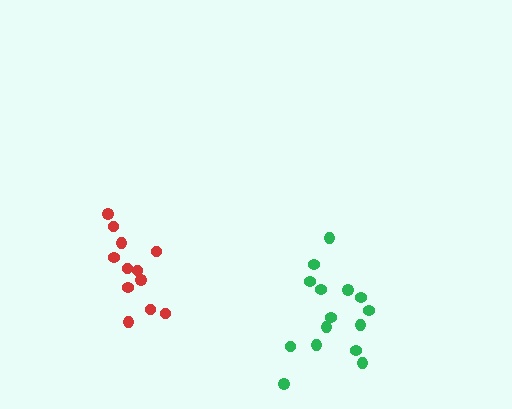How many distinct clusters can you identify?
There are 2 distinct clusters.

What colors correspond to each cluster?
The clusters are colored: green, red.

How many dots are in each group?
Group 1: 15 dots, Group 2: 12 dots (27 total).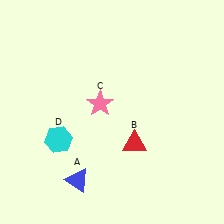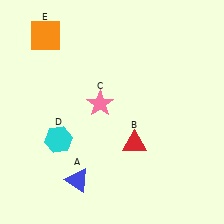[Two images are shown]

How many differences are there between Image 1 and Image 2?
There is 1 difference between the two images.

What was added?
An orange square (E) was added in Image 2.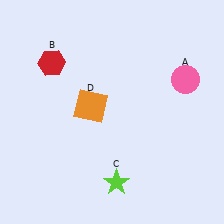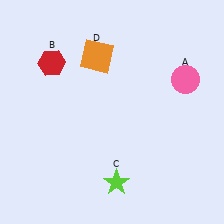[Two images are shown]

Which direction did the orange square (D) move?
The orange square (D) moved up.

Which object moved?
The orange square (D) moved up.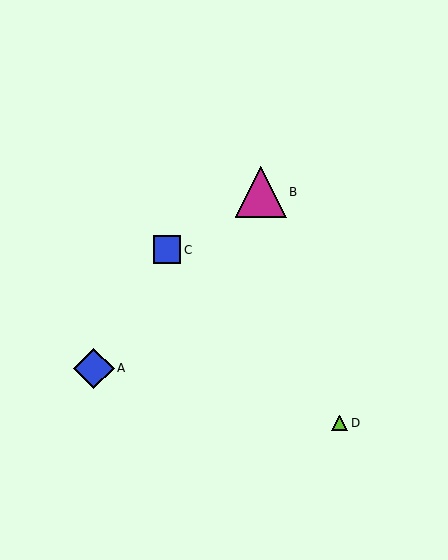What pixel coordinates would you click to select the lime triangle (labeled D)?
Click at (340, 423) to select the lime triangle D.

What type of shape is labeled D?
Shape D is a lime triangle.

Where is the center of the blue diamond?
The center of the blue diamond is at (94, 369).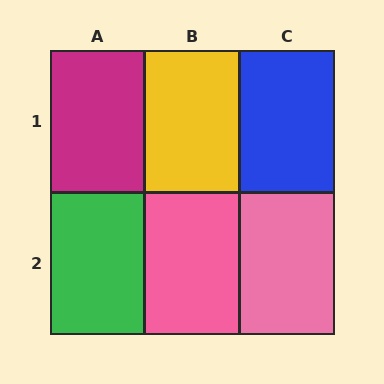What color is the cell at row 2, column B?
Pink.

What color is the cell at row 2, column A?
Green.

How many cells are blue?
1 cell is blue.